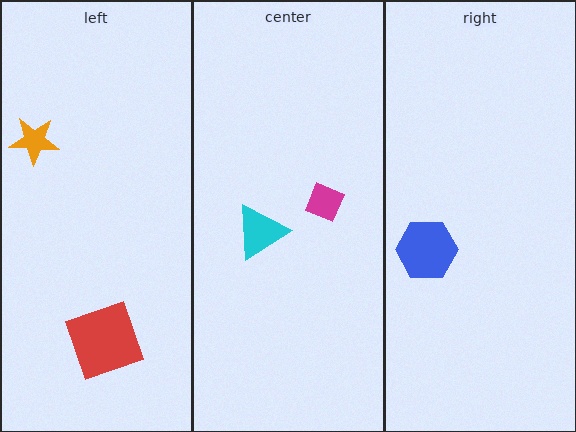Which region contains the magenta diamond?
The center region.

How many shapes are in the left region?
2.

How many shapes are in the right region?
1.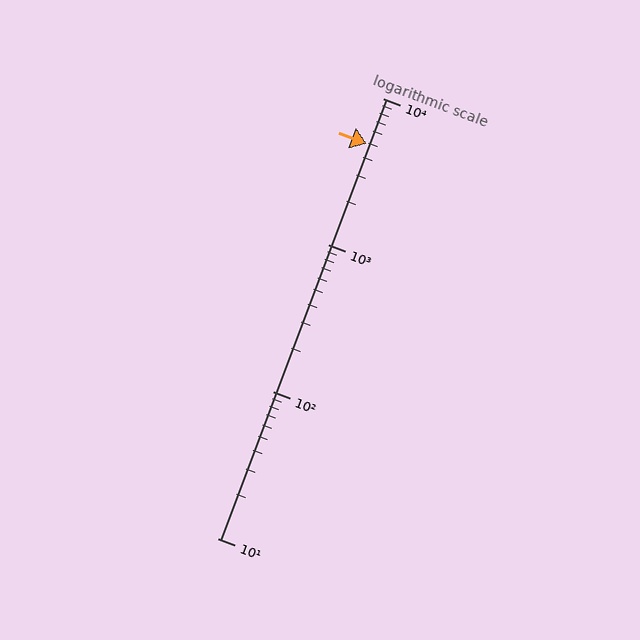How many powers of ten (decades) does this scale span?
The scale spans 3 decades, from 10 to 10000.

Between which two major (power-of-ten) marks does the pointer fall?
The pointer is between 1000 and 10000.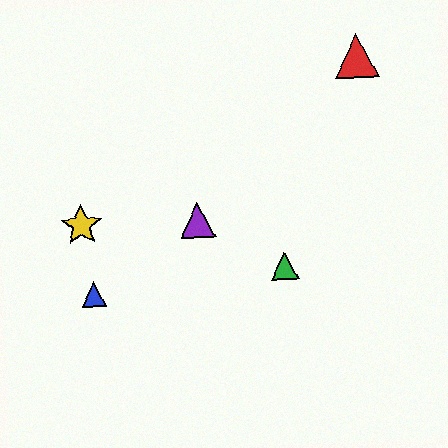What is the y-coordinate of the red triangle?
The red triangle is at y≈56.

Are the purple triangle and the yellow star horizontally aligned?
Yes, both are at y≈220.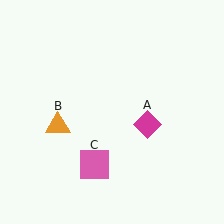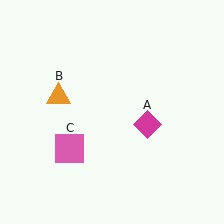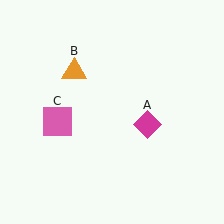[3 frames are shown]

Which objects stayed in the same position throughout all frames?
Magenta diamond (object A) remained stationary.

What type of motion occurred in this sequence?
The orange triangle (object B), pink square (object C) rotated clockwise around the center of the scene.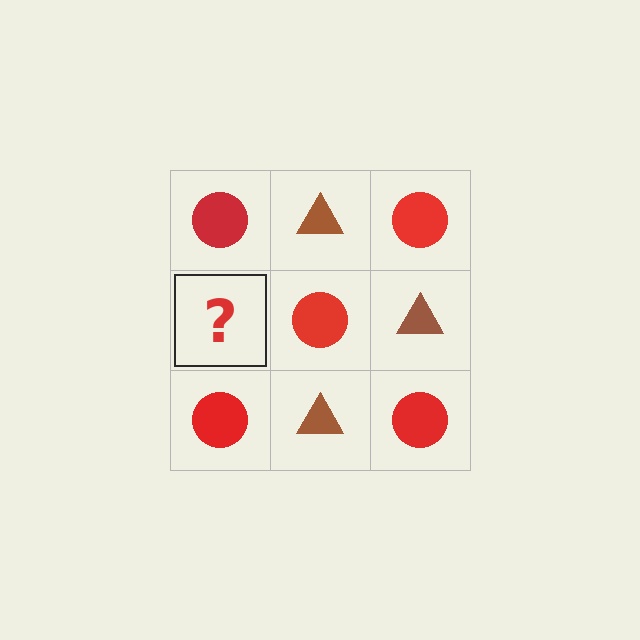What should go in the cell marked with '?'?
The missing cell should contain a brown triangle.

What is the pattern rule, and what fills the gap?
The rule is that it alternates red circle and brown triangle in a checkerboard pattern. The gap should be filled with a brown triangle.